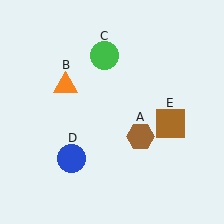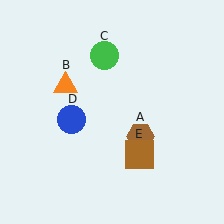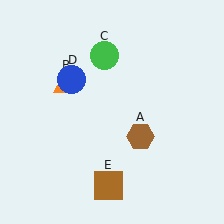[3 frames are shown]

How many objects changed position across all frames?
2 objects changed position: blue circle (object D), brown square (object E).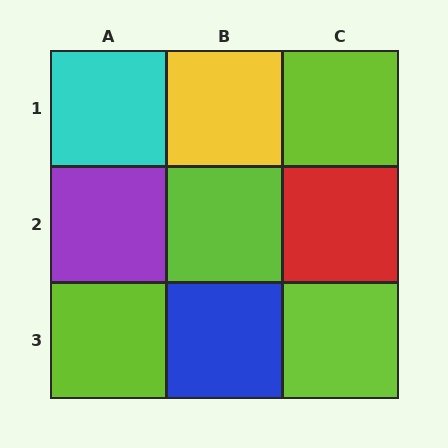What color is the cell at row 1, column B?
Yellow.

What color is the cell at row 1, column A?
Cyan.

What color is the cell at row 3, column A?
Lime.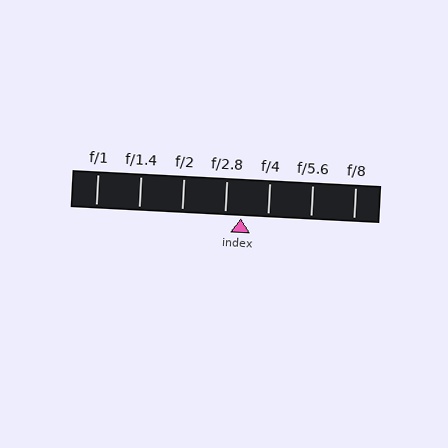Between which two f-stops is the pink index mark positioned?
The index mark is between f/2.8 and f/4.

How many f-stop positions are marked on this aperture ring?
There are 7 f-stop positions marked.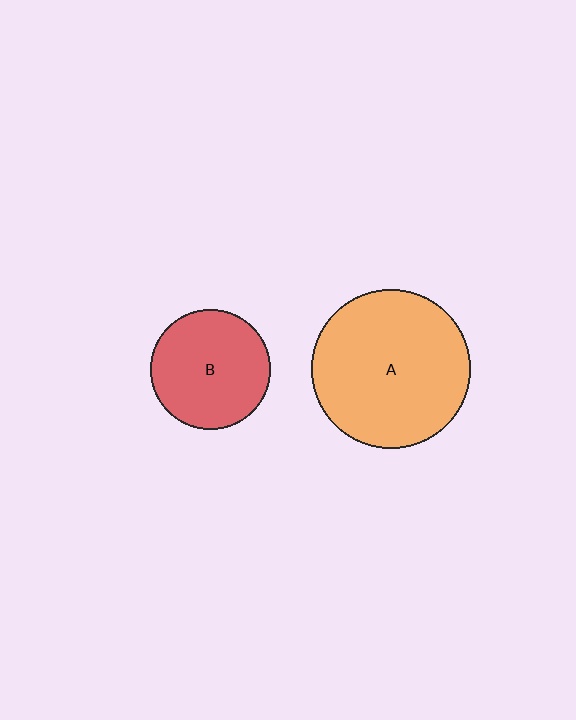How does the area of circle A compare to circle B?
Approximately 1.8 times.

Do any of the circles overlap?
No, none of the circles overlap.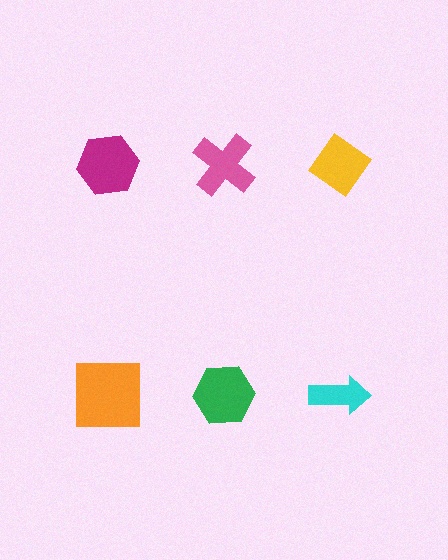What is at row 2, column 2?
A green hexagon.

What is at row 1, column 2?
A pink cross.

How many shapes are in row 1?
3 shapes.